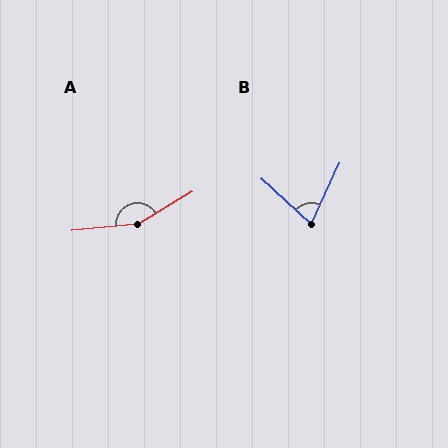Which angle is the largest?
A, at approximately 155 degrees.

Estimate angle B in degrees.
Approximately 73 degrees.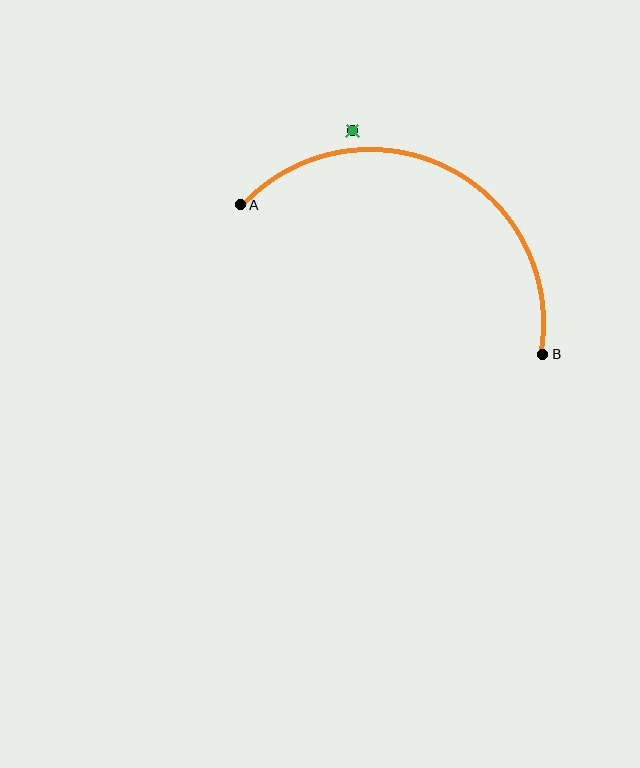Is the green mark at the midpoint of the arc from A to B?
No — the green mark does not lie on the arc at all. It sits slightly outside the curve.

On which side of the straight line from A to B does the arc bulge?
The arc bulges above the straight line connecting A and B.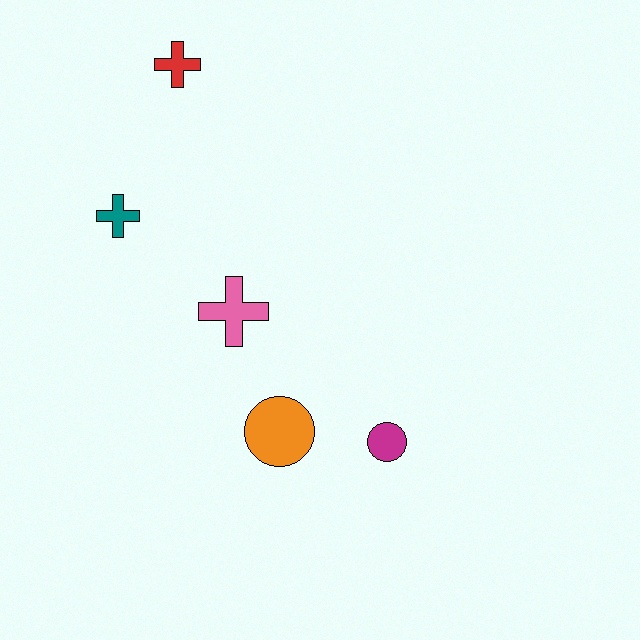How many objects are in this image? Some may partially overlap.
There are 5 objects.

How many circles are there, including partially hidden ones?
There are 2 circles.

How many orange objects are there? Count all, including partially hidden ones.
There is 1 orange object.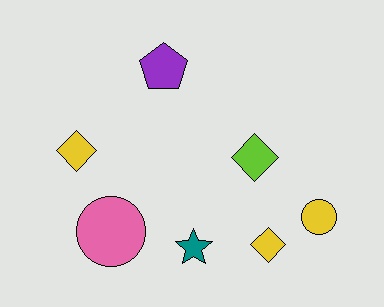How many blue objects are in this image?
There are no blue objects.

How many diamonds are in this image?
There are 3 diamonds.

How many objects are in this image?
There are 7 objects.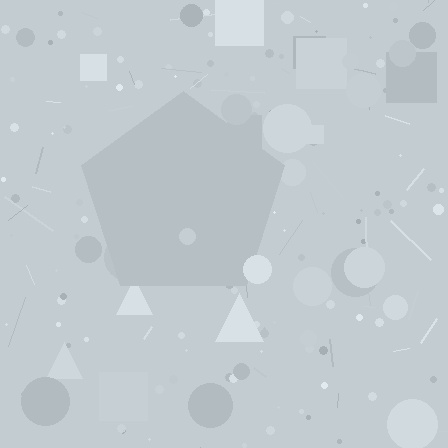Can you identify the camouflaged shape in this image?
The camouflaged shape is a pentagon.